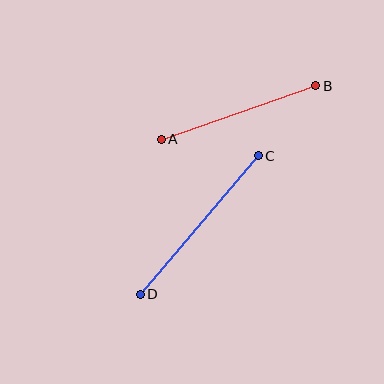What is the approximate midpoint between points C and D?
The midpoint is at approximately (199, 225) pixels.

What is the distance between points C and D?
The distance is approximately 182 pixels.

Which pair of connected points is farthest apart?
Points C and D are farthest apart.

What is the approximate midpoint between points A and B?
The midpoint is at approximately (239, 112) pixels.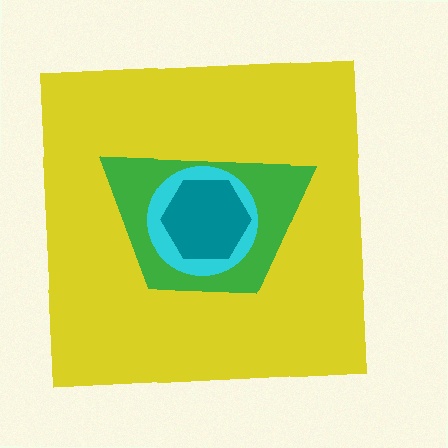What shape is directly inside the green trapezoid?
The cyan circle.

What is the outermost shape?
The yellow square.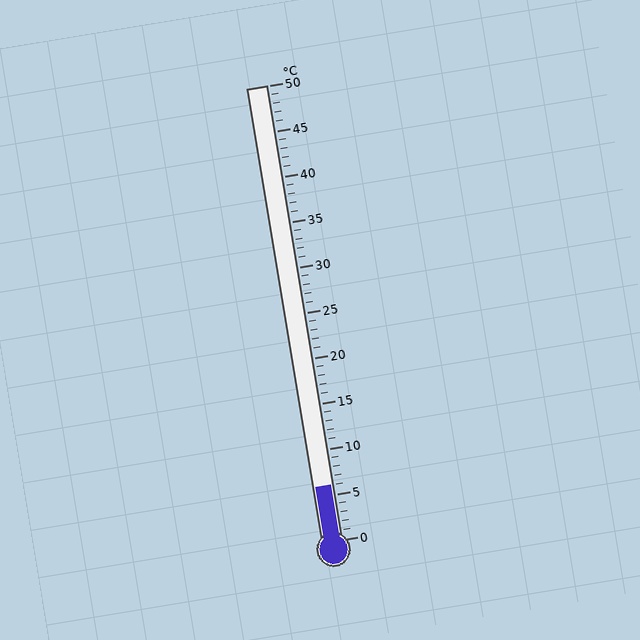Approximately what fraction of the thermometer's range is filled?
The thermometer is filled to approximately 10% of its range.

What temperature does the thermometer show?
The thermometer shows approximately 6°C.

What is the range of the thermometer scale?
The thermometer scale ranges from 0°C to 50°C.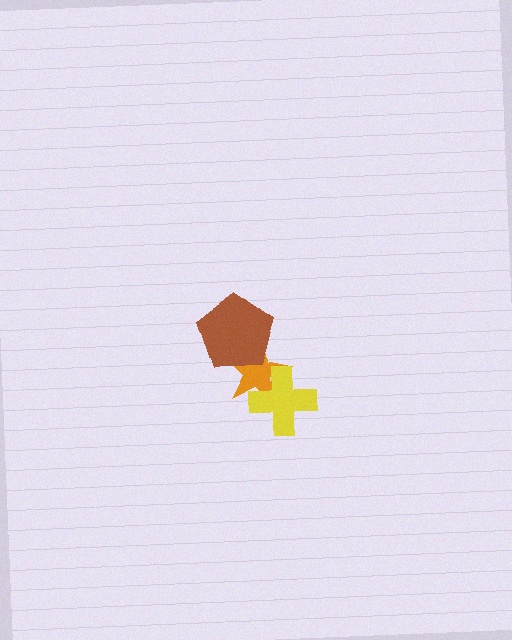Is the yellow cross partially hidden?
No, no other shape covers it.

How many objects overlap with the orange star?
2 objects overlap with the orange star.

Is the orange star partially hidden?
Yes, it is partially covered by another shape.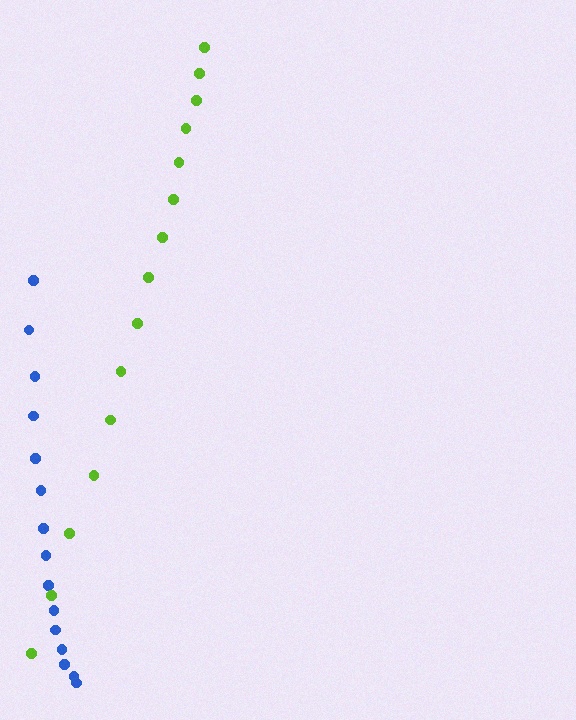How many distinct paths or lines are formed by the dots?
There are 2 distinct paths.